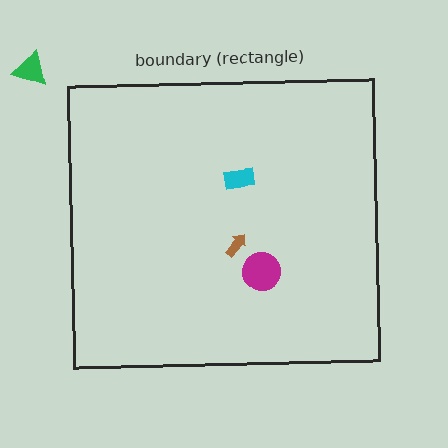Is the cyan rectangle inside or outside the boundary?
Inside.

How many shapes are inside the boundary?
3 inside, 1 outside.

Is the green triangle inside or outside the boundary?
Outside.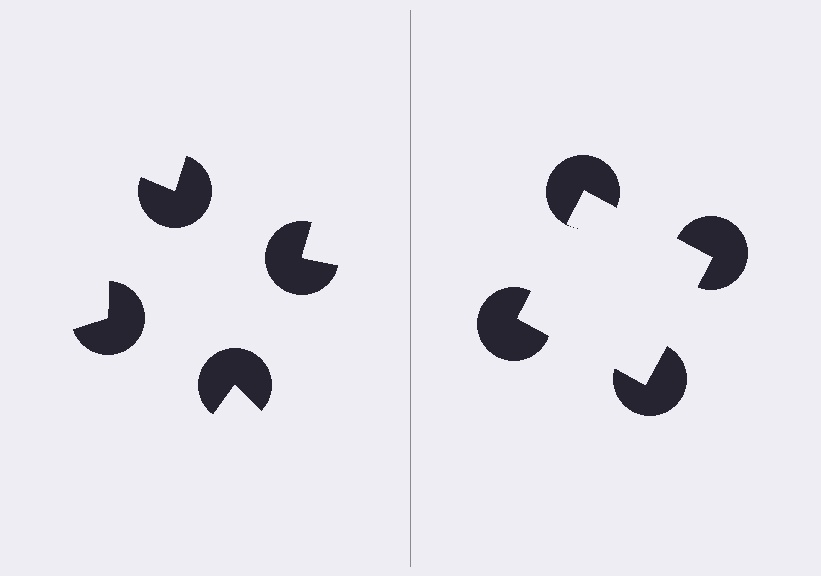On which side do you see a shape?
An illusory square appears on the right side. On the left side the wedge cuts are rotated, so no coherent shape forms.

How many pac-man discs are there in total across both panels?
8 — 4 on each side.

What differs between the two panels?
The pac-man discs are positioned identically on both sides; only the wedge orientations differ. On the right they align to a square; on the left they are misaligned.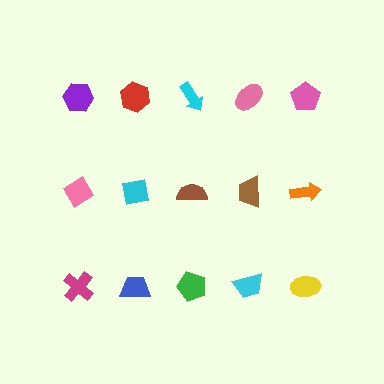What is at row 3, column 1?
A magenta cross.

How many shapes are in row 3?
5 shapes.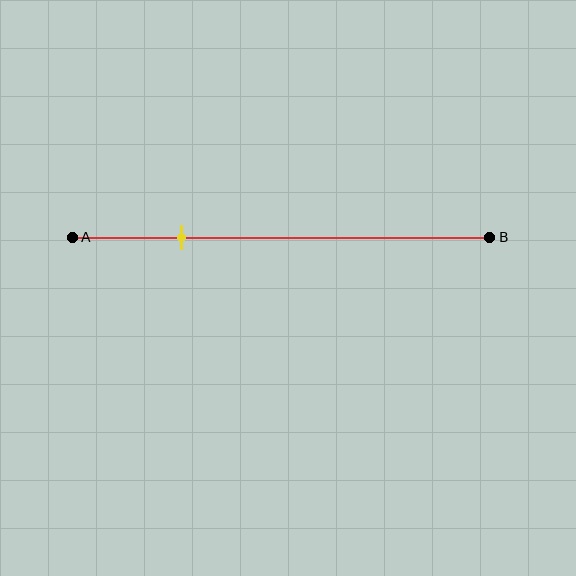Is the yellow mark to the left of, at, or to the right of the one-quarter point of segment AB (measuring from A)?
The yellow mark is approximately at the one-quarter point of segment AB.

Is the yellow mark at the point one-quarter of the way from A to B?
Yes, the mark is approximately at the one-quarter point.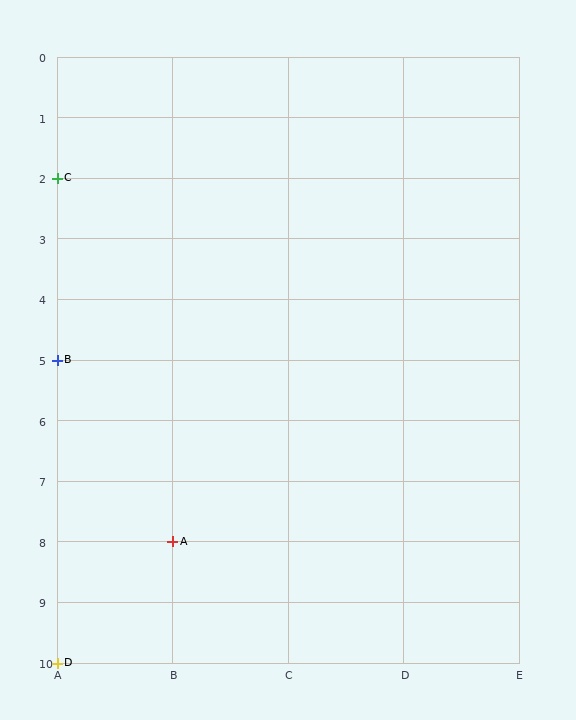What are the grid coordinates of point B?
Point B is at grid coordinates (A, 5).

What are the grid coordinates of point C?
Point C is at grid coordinates (A, 2).